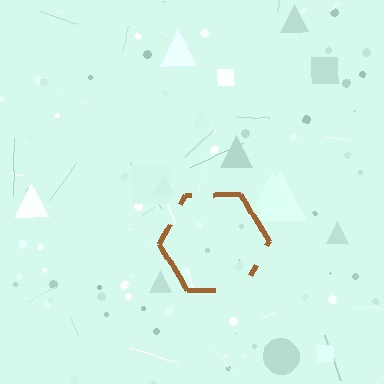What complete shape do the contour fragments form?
The contour fragments form a hexagon.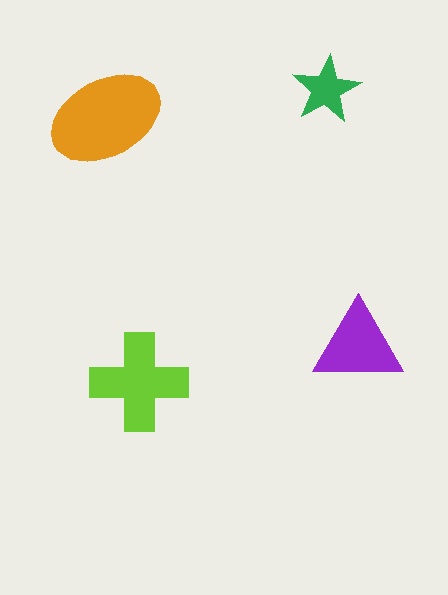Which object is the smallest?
The green star.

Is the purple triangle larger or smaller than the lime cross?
Smaller.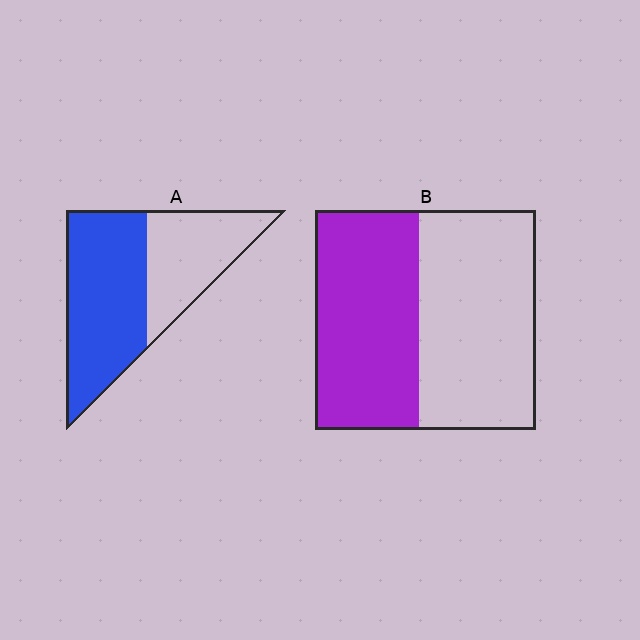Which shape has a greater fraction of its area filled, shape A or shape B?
Shape A.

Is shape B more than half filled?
Roughly half.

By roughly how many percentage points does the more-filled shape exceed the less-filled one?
By roughly 15 percentage points (A over B).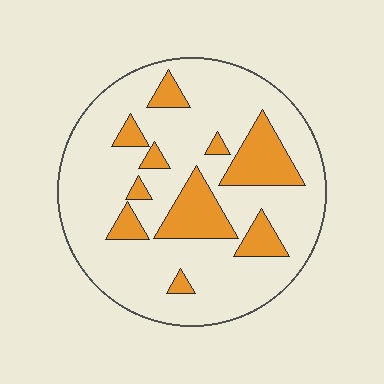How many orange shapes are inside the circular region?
10.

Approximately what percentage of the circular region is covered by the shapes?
Approximately 20%.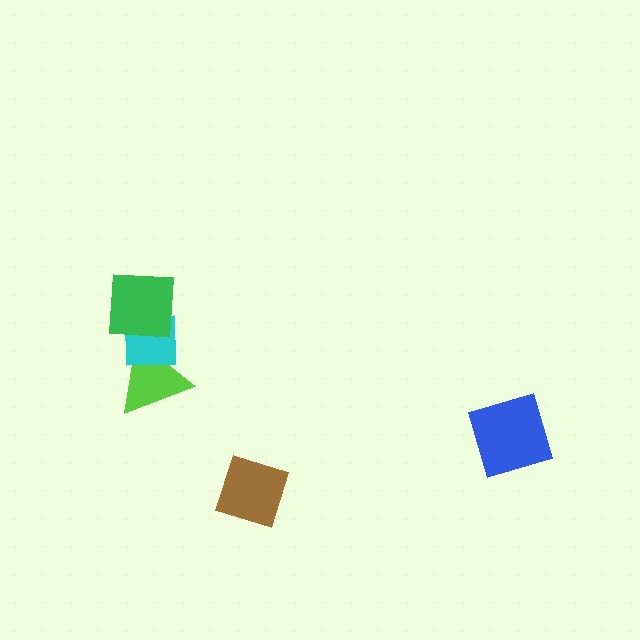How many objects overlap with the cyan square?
2 objects overlap with the cyan square.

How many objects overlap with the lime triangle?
1 object overlaps with the lime triangle.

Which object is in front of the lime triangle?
The cyan square is in front of the lime triangle.